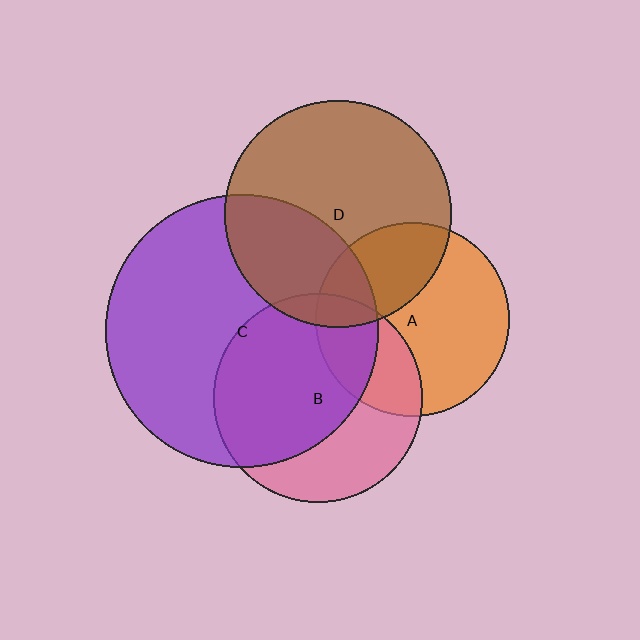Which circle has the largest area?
Circle C (purple).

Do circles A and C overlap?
Yes.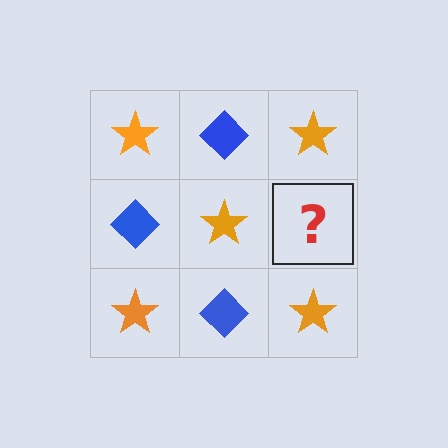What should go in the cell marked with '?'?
The missing cell should contain a blue diamond.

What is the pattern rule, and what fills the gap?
The rule is that it alternates orange star and blue diamond in a checkerboard pattern. The gap should be filled with a blue diamond.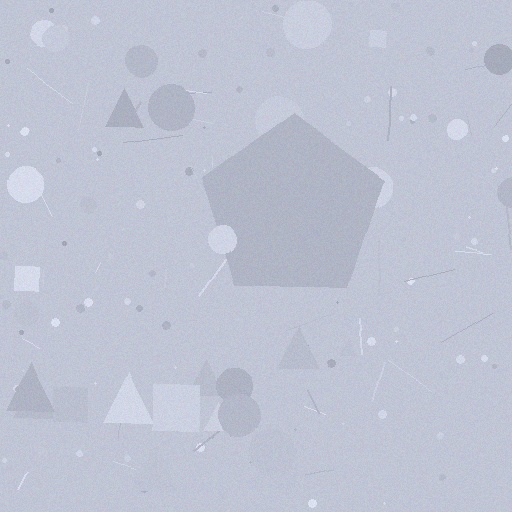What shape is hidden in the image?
A pentagon is hidden in the image.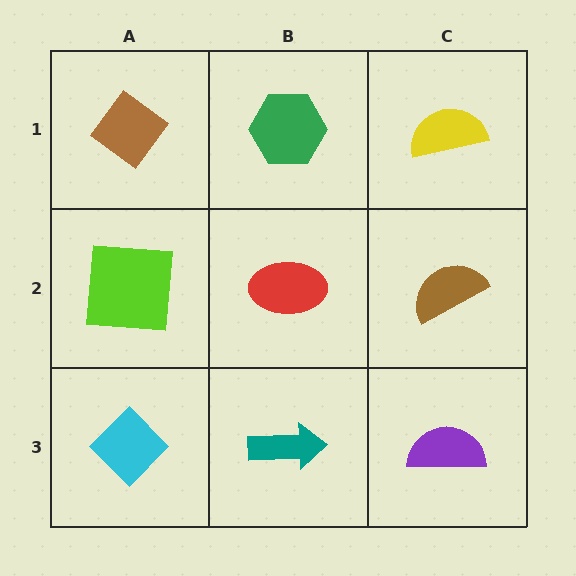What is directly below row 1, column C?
A brown semicircle.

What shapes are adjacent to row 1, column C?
A brown semicircle (row 2, column C), a green hexagon (row 1, column B).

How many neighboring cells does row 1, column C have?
2.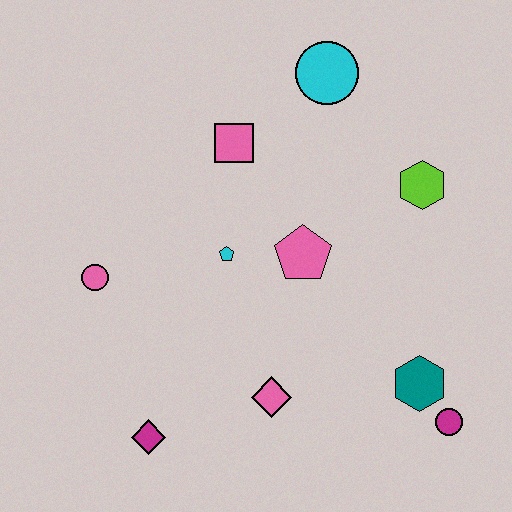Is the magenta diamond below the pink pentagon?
Yes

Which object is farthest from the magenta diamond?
The cyan circle is farthest from the magenta diamond.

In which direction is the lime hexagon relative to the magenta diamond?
The lime hexagon is to the right of the magenta diamond.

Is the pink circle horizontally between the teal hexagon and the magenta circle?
No